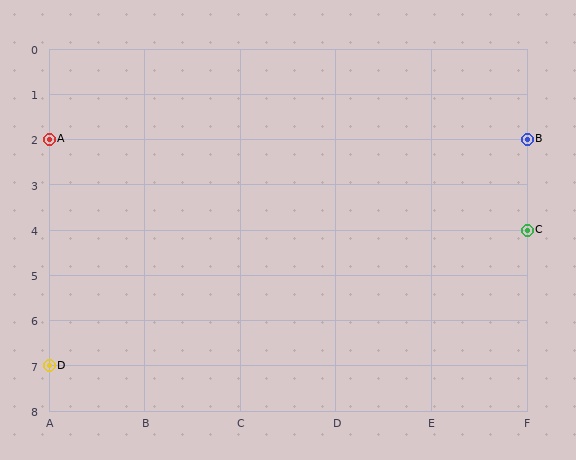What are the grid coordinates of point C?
Point C is at grid coordinates (F, 4).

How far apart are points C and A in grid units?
Points C and A are 5 columns and 2 rows apart (about 5.4 grid units diagonally).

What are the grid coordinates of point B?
Point B is at grid coordinates (F, 2).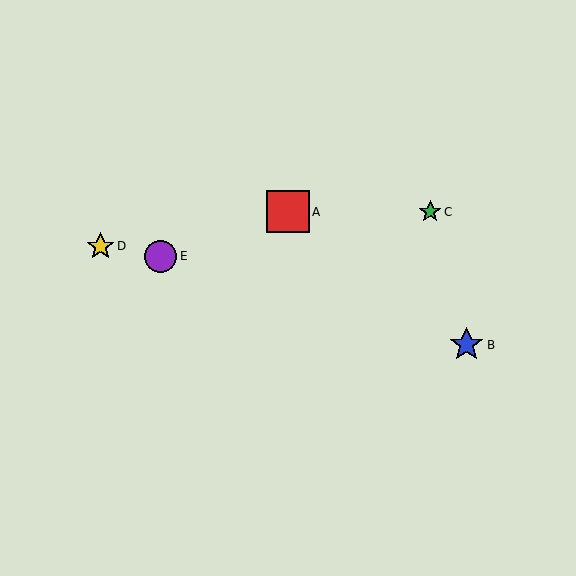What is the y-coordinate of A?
Object A is at y≈212.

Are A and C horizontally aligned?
Yes, both are at y≈212.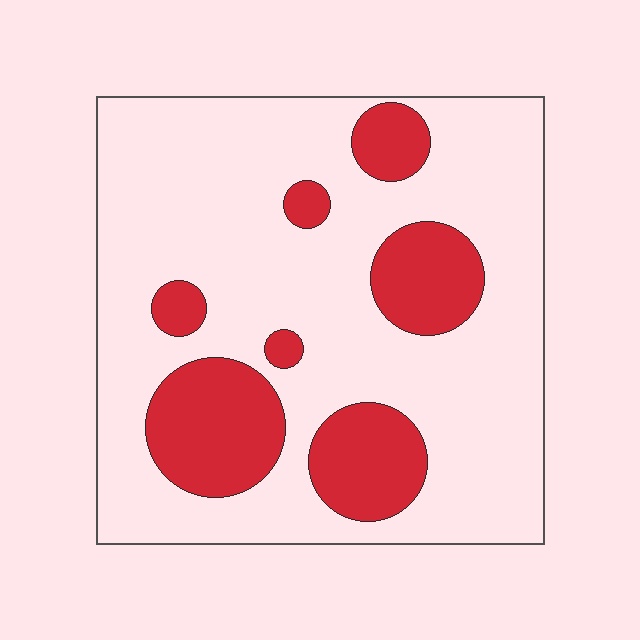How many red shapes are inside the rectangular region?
7.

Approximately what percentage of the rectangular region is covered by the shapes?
Approximately 25%.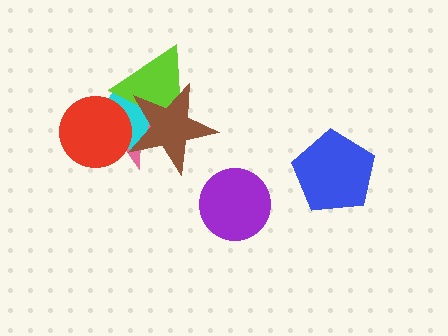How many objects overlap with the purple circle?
0 objects overlap with the purple circle.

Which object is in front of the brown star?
The red circle is in front of the brown star.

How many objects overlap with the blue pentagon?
0 objects overlap with the blue pentagon.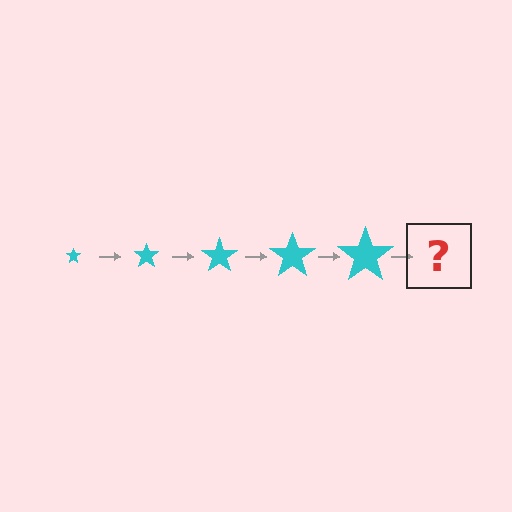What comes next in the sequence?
The next element should be a cyan star, larger than the previous one.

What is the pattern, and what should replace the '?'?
The pattern is that the star gets progressively larger each step. The '?' should be a cyan star, larger than the previous one.